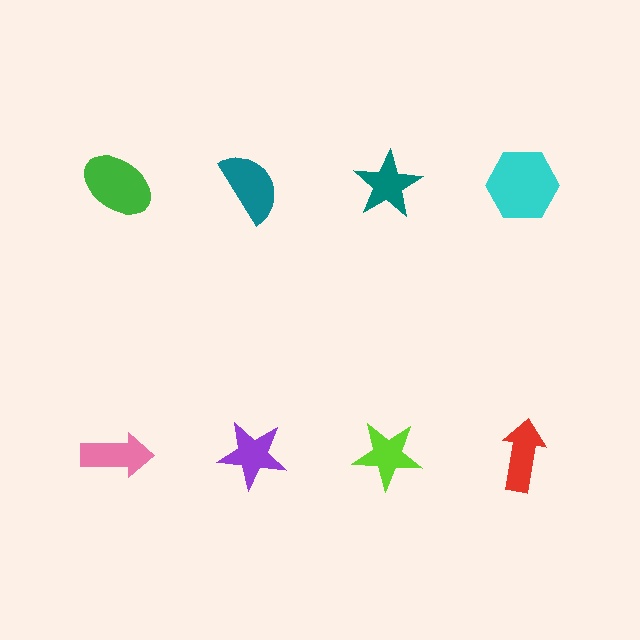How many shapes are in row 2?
4 shapes.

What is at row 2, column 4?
A red arrow.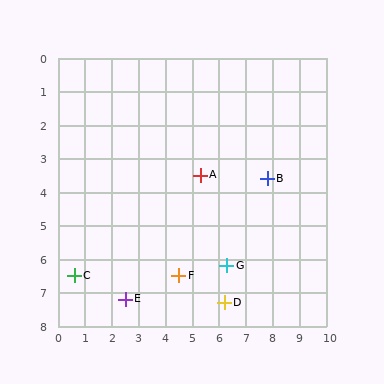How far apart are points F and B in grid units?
Points F and B are about 4.4 grid units apart.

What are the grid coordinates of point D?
Point D is at approximately (6.2, 7.3).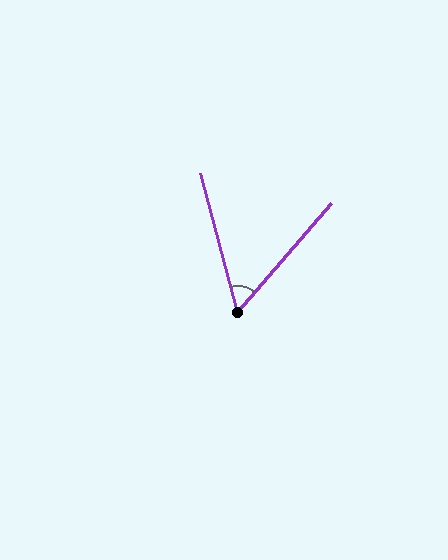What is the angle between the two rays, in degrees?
Approximately 56 degrees.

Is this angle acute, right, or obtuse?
It is acute.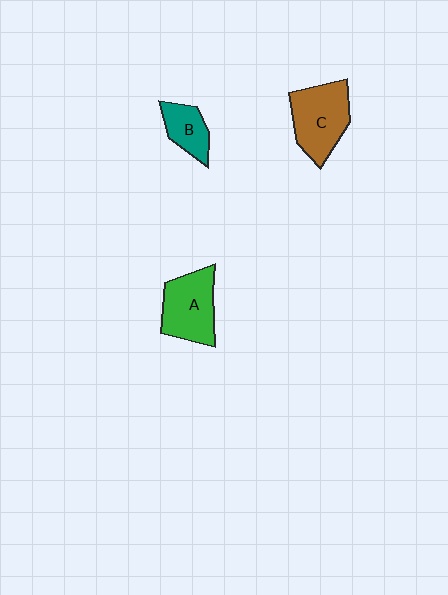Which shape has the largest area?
Shape C (brown).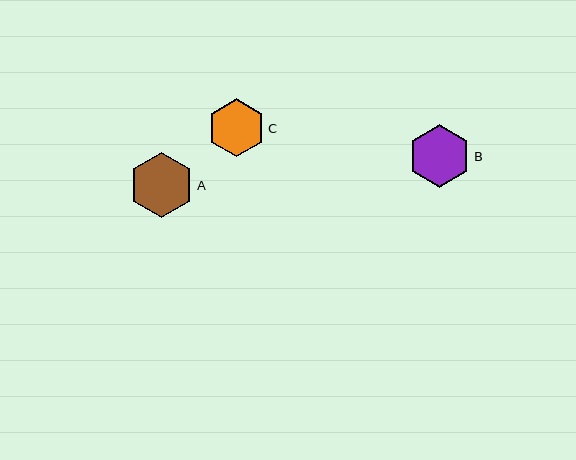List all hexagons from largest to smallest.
From largest to smallest: A, B, C.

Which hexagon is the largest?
Hexagon A is the largest with a size of approximately 65 pixels.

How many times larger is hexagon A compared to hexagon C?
Hexagon A is approximately 1.1 times the size of hexagon C.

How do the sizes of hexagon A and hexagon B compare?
Hexagon A and hexagon B are approximately the same size.